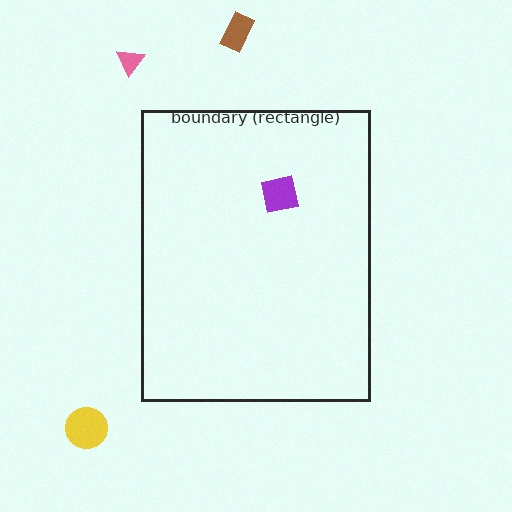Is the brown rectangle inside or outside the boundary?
Outside.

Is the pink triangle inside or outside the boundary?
Outside.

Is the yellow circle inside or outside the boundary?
Outside.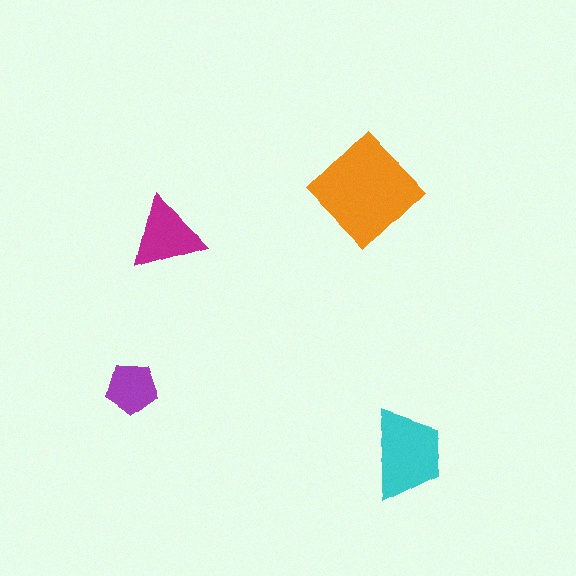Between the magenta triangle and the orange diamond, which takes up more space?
The orange diamond.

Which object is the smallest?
The purple pentagon.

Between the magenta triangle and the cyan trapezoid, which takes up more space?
The cyan trapezoid.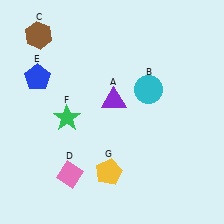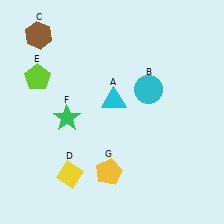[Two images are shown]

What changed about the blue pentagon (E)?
In Image 1, E is blue. In Image 2, it changed to lime.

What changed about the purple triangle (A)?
In Image 1, A is purple. In Image 2, it changed to cyan.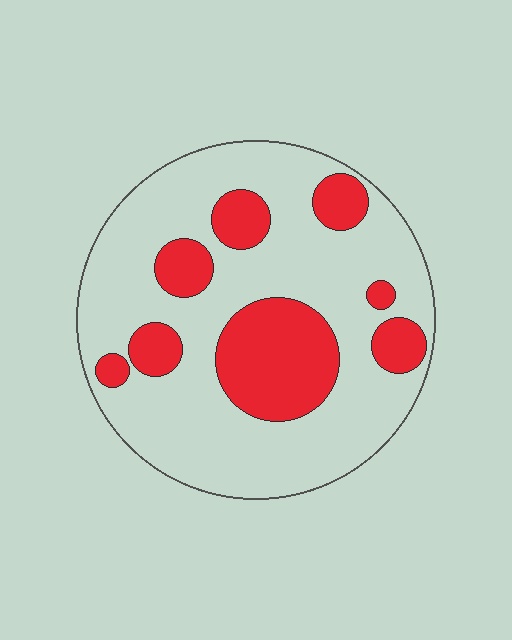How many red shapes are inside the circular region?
8.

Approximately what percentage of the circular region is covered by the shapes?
Approximately 25%.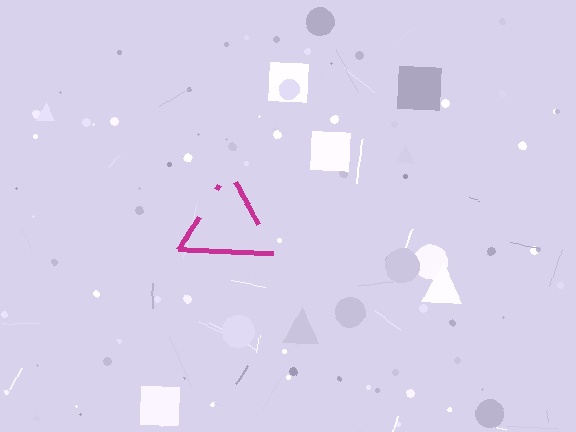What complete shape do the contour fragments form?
The contour fragments form a triangle.